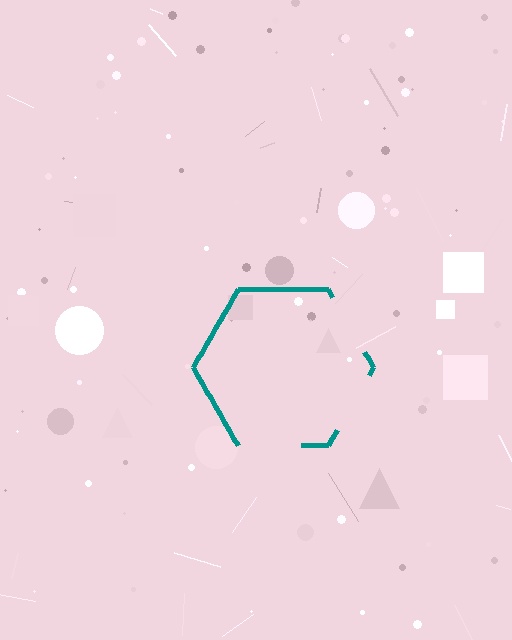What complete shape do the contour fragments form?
The contour fragments form a hexagon.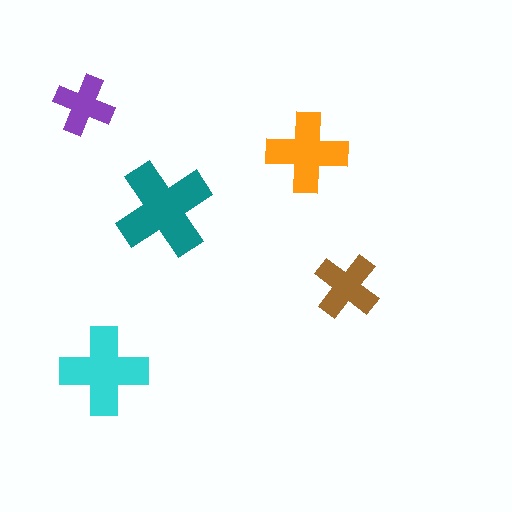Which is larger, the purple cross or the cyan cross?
The cyan one.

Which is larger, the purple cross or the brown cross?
The brown one.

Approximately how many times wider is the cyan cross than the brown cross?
About 1.5 times wider.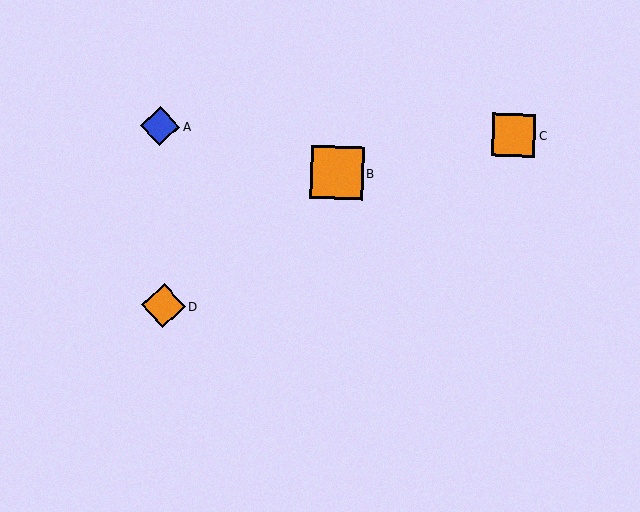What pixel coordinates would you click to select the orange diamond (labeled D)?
Click at (163, 306) to select the orange diamond D.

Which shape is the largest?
The orange square (labeled B) is the largest.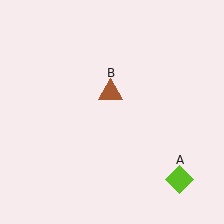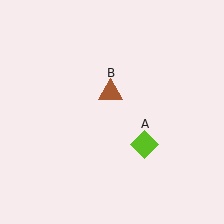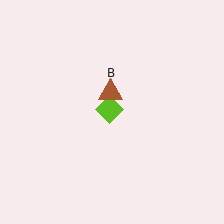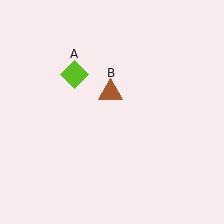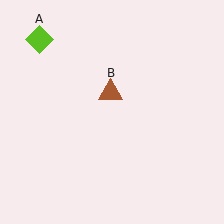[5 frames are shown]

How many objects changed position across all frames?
1 object changed position: lime diamond (object A).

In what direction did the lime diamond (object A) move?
The lime diamond (object A) moved up and to the left.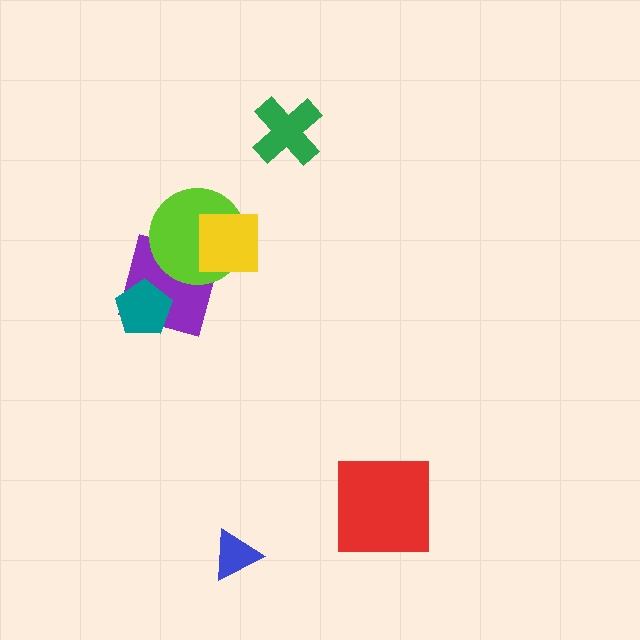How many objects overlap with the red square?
0 objects overlap with the red square.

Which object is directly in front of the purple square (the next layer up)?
The lime circle is directly in front of the purple square.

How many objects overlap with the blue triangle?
0 objects overlap with the blue triangle.